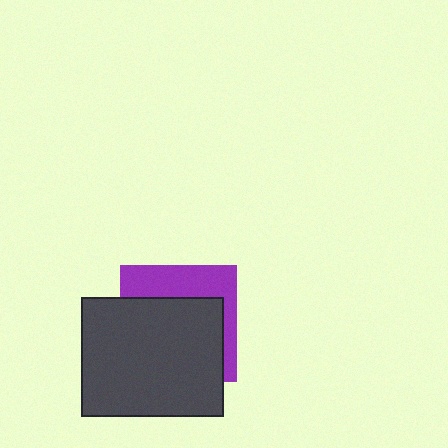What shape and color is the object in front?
The object in front is a dark gray rectangle.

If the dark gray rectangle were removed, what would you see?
You would see the complete purple square.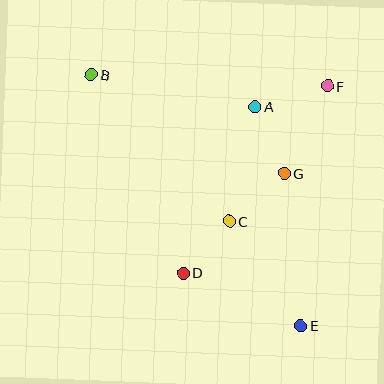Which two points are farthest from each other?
Points B and E are farthest from each other.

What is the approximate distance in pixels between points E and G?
The distance between E and G is approximately 153 pixels.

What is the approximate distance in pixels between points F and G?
The distance between F and G is approximately 98 pixels.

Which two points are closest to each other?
Points C and D are closest to each other.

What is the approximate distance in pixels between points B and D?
The distance between B and D is approximately 218 pixels.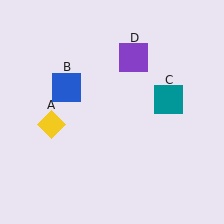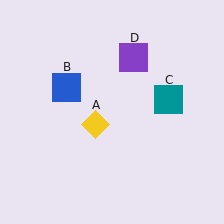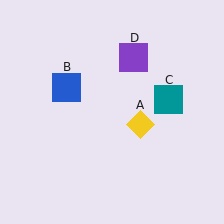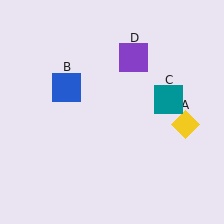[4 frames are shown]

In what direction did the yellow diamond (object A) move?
The yellow diamond (object A) moved right.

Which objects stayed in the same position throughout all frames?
Blue square (object B) and teal square (object C) and purple square (object D) remained stationary.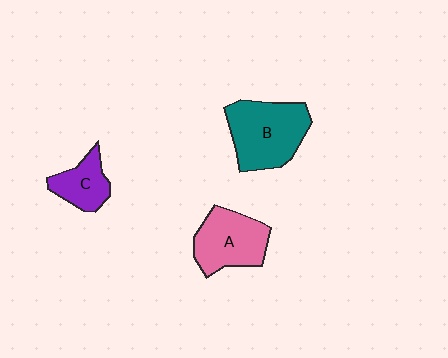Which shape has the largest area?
Shape B (teal).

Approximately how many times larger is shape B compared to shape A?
Approximately 1.2 times.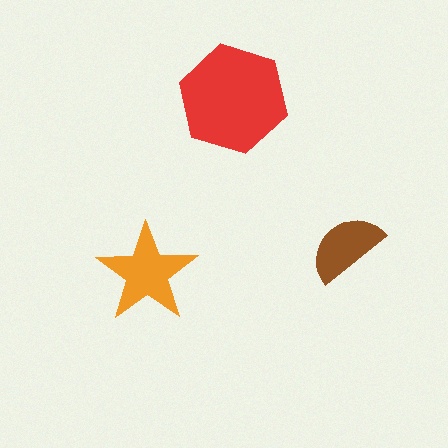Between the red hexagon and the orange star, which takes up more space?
The red hexagon.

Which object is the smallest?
The brown semicircle.